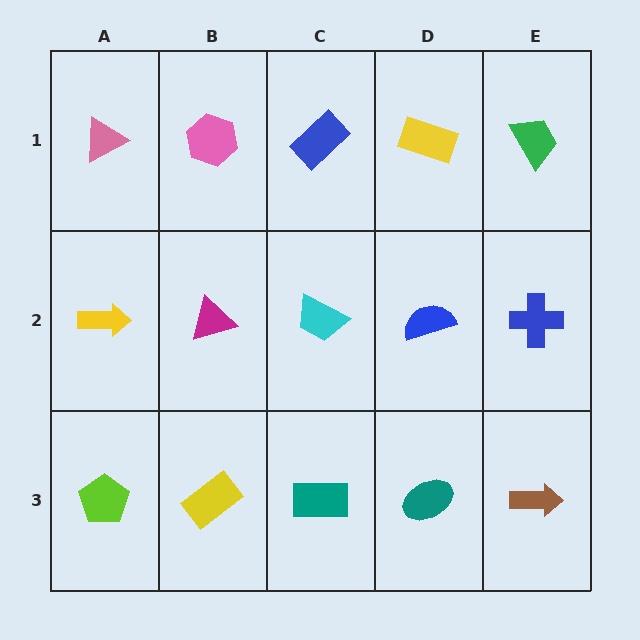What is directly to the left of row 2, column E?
A blue semicircle.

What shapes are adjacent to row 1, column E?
A blue cross (row 2, column E), a yellow rectangle (row 1, column D).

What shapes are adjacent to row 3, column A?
A yellow arrow (row 2, column A), a yellow rectangle (row 3, column B).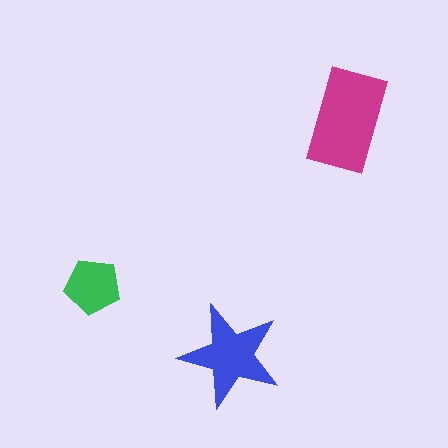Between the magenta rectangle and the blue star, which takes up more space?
The magenta rectangle.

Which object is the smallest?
The green pentagon.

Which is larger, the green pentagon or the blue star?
The blue star.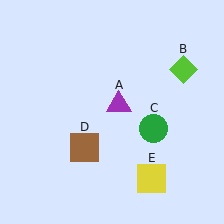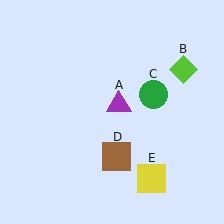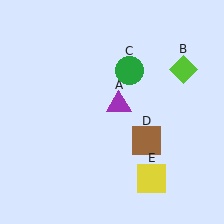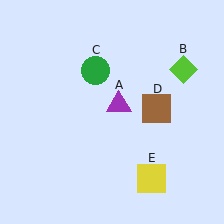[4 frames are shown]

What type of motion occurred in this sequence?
The green circle (object C), brown square (object D) rotated counterclockwise around the center of the scene.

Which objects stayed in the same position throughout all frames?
Purple triangle (object A) and lime diamond (object B) and yellow square (object E) remained stationary.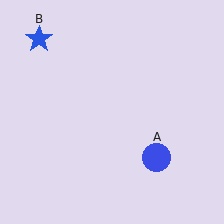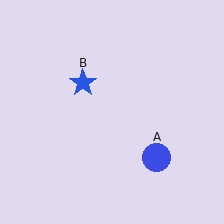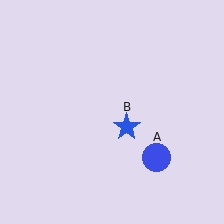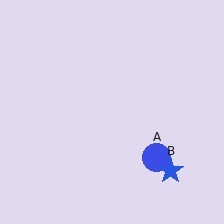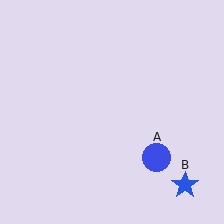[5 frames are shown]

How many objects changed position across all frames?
1 object changed position: blue star (object B).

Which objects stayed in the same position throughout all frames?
Blue circle (object A) remained stationary.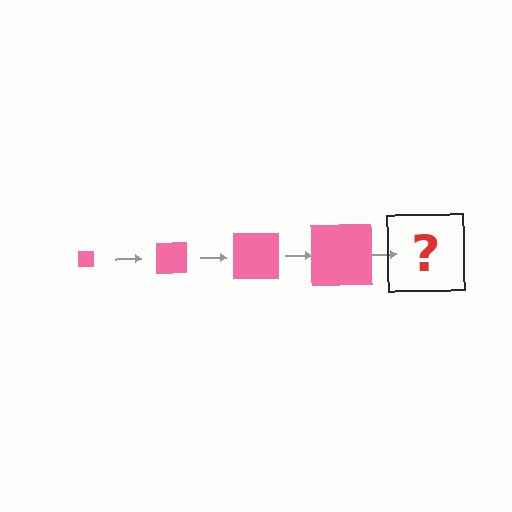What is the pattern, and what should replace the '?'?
The pattern is that the square gets progressively larger each step. The '?' should be a pink square, larger than the previous one.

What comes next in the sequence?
The next element should be a pink square, larger than the previous one.